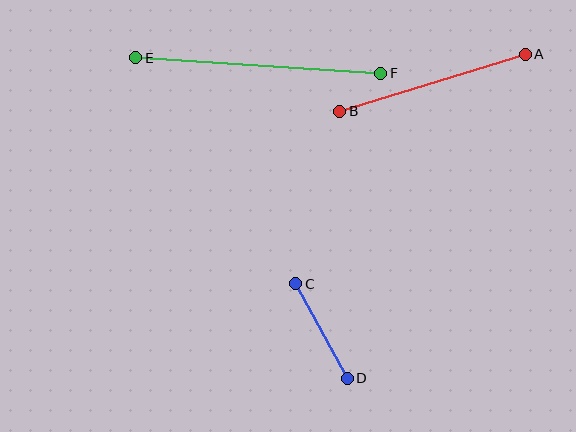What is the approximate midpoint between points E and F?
The midpoint is at approximately (258, 66) pixels.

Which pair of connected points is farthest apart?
Points E and F are farthest apart.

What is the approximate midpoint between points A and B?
The midpoint is at approximately (432, 83) pixels.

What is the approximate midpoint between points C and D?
The midpoint is at approximately (322, 331) pixels.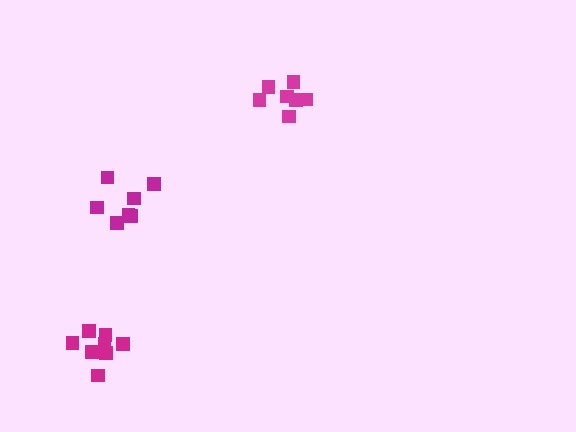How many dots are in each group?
Group 1: 7 dots, Group 2: 7 dots, Group 3: 8 dots (22 total).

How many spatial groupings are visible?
There are 3 spatial groupings.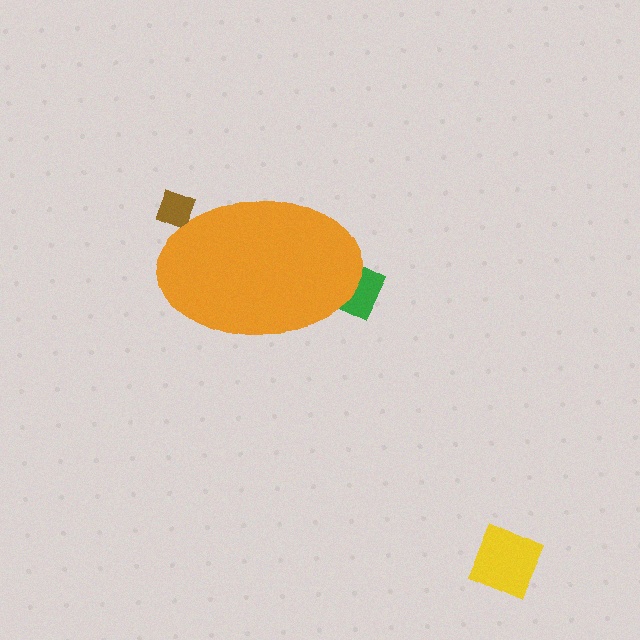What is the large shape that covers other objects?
An orange ellipse.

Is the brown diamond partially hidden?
Yes, the brown diamond is partially hidden behind the orange ellipse.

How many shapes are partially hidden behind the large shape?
2 shapes are partially hidden.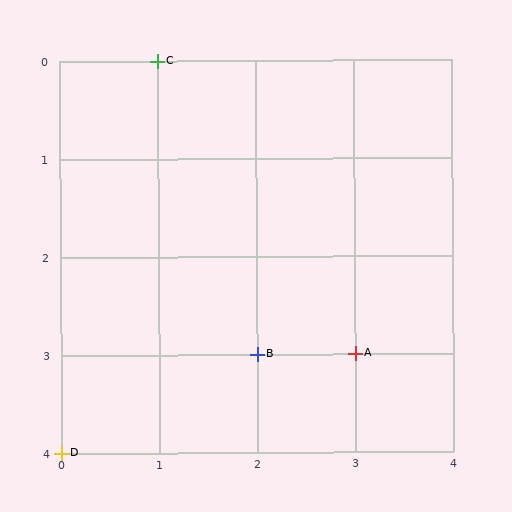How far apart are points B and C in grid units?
Points B and C are 1 column and 3 rows apart (about 3.2 grid units diagonally).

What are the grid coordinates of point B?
Point B is at grid coordinates (2, 3).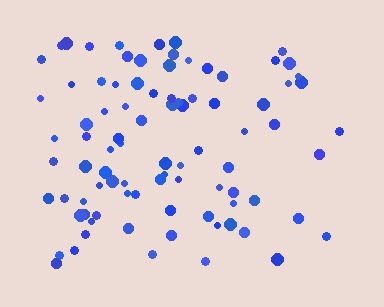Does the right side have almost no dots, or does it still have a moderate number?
Still a moderate number, just noticeably fewer than the left.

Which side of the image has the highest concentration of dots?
The left.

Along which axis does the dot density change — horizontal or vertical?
Horizontal.